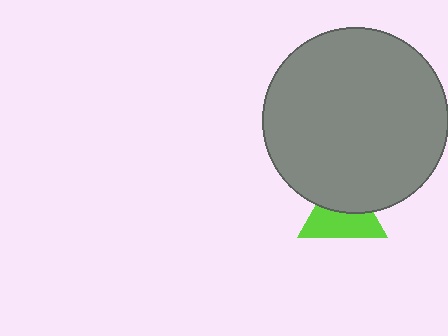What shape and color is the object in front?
The object in front is a gray circle.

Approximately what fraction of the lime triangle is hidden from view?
Roughly 45% of the lime triangle is hidden behind the gray circle.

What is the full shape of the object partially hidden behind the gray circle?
The partially hidden object is a lime triangle.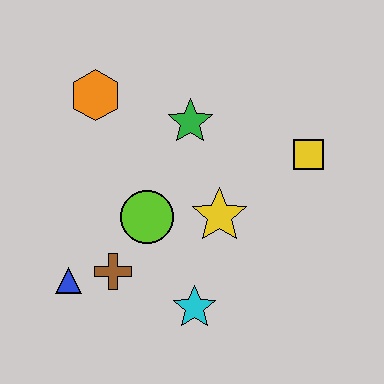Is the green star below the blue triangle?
No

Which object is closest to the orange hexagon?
The green star is closest to the orange hexagon.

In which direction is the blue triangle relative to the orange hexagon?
The blue triangle is below the orange hexagon.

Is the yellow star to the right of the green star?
Yes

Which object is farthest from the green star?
The blue triangle is farthest from the green star.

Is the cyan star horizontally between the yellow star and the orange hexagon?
Yes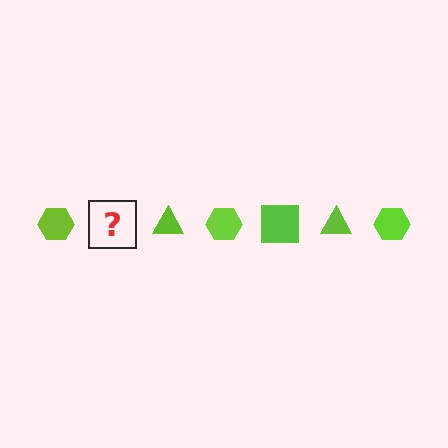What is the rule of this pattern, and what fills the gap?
The rule is that the pattern cycles through hexagon, square, triangle shapes in lime. The gap should be filled with a lime square.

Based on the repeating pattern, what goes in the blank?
The blank should be a lime square.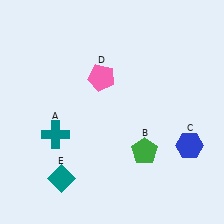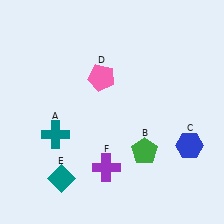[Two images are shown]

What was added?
A purple cross (F) was added in Image 2.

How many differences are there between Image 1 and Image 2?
There is 1 difference between the two images.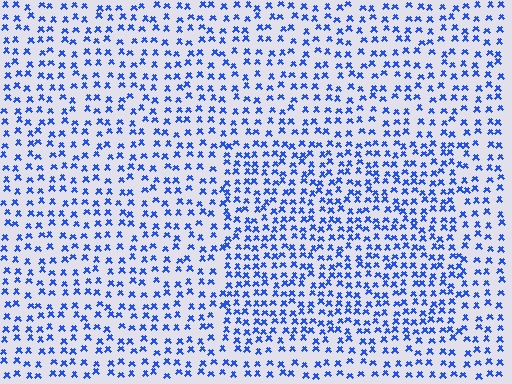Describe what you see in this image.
The image contains small blue elements arranged at two different densities. A rectangle-shaped region is visible where the elements are more densely packed than the surrounding area.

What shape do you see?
I see a rectangle.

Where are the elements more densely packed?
The elements are more densely packed inside the rectangle boundary.